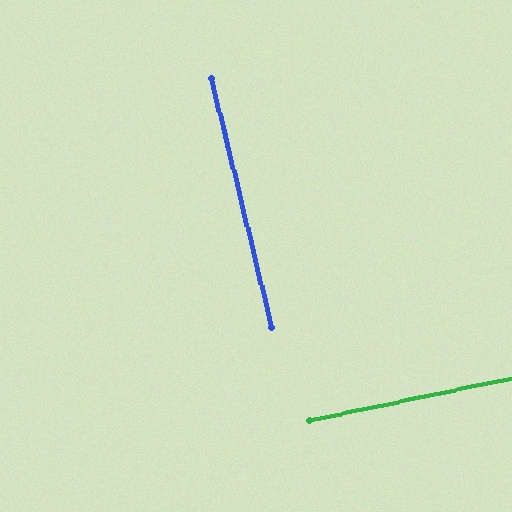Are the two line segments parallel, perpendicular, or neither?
Perpendicular — they meet at approximately 88°.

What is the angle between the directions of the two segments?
Approximately 88 degrees.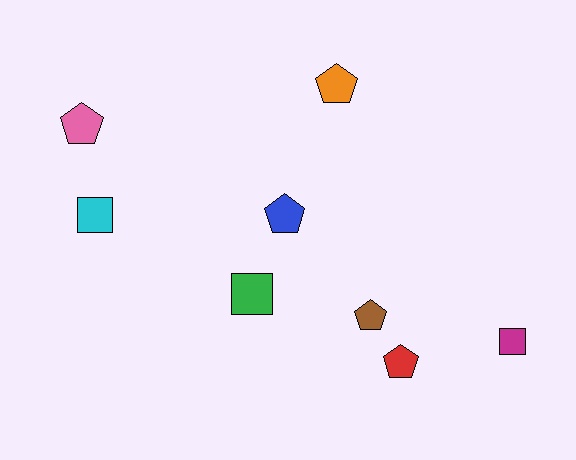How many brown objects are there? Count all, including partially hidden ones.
There is 1 brown object.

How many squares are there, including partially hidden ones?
There are 3 squares.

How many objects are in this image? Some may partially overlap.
There are 8 objects.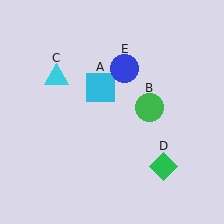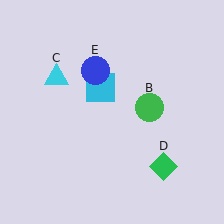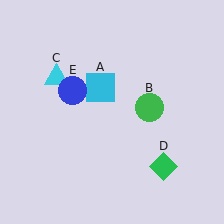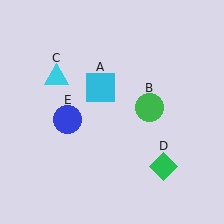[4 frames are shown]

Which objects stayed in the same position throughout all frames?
Cyan square (object A) and green circle (object B) and cyan triangle (object C) and green diamond (object D) remained stationary.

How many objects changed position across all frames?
1 object changed position: blue circle (object E).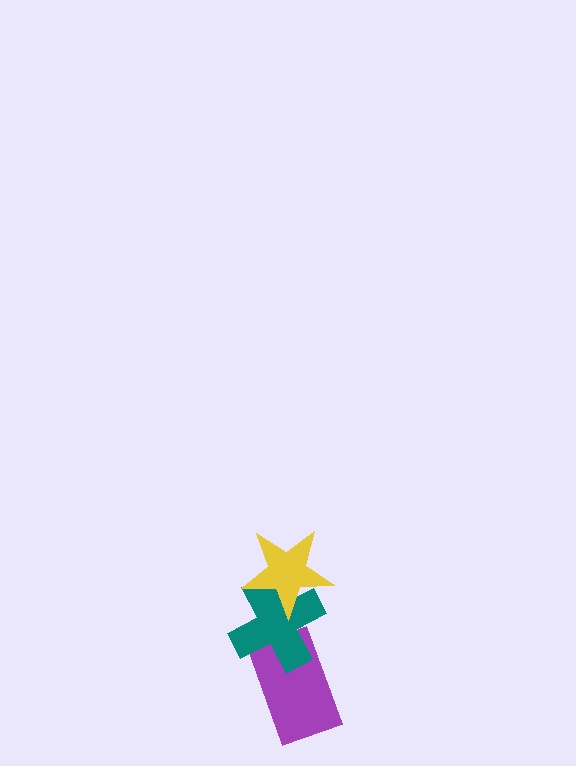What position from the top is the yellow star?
The yellow star is 1st from the top.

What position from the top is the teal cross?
The teal cross is 2nd from the top.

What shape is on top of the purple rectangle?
The teal cross is on top of the purple rectangle.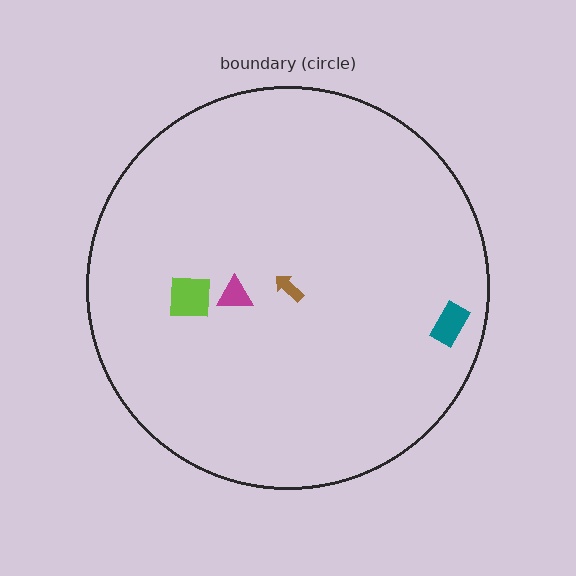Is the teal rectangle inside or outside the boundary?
Inside.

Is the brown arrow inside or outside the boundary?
Inside.